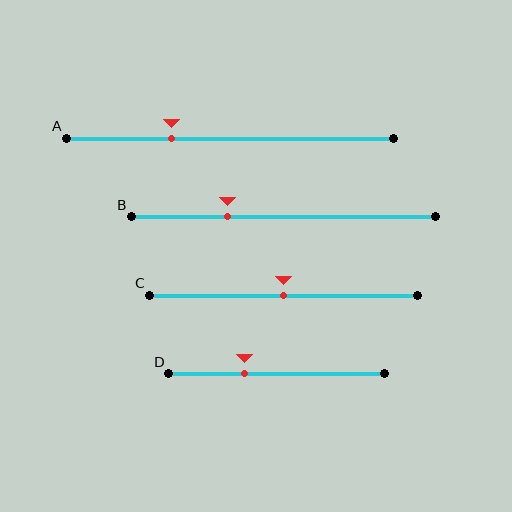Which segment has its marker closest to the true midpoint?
Segment C has its marker closest to the true midpoint.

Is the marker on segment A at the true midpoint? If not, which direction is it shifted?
No, the marker on segment A is shifted to the left by about 18% of the segment length.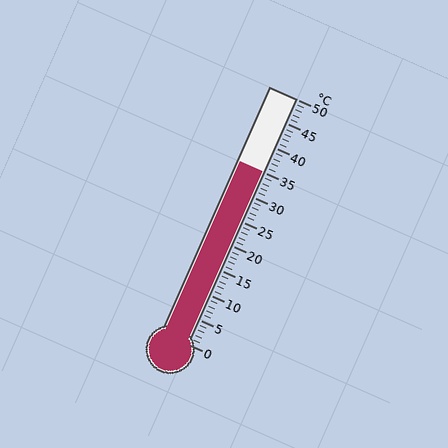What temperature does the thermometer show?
The thermometer shows approximately 35°C.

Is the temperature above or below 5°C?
The temperature is above 5°C.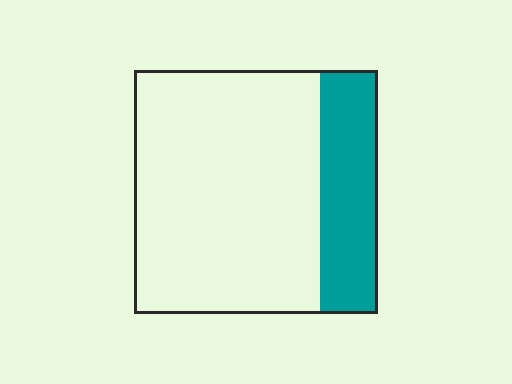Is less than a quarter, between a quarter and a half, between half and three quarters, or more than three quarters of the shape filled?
Less than a quarter.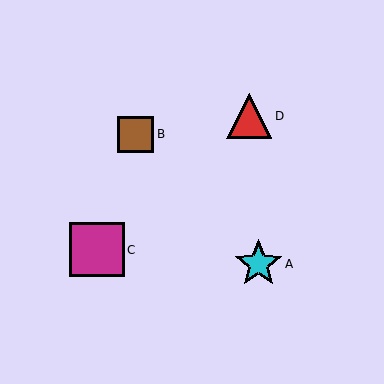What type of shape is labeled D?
Shape D is a red triangle.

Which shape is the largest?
The magenta square (labeled C) is the largest.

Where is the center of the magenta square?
The center of the magenta square is at (97, 250).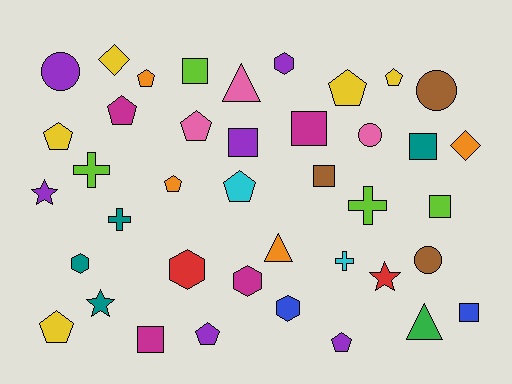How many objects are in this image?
There are 40 objects.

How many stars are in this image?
There are 3 stars.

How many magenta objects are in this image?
There are 4 magenta objects.